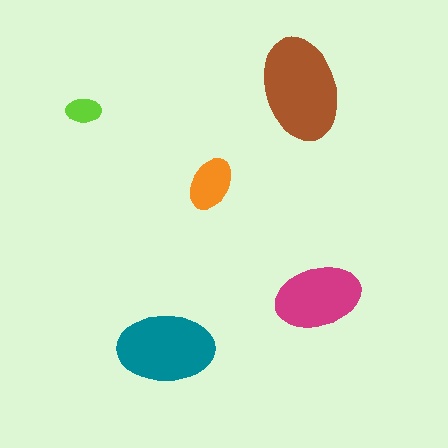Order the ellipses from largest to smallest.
the brown one, the teal one, the magenta one, the orange one, the lime one.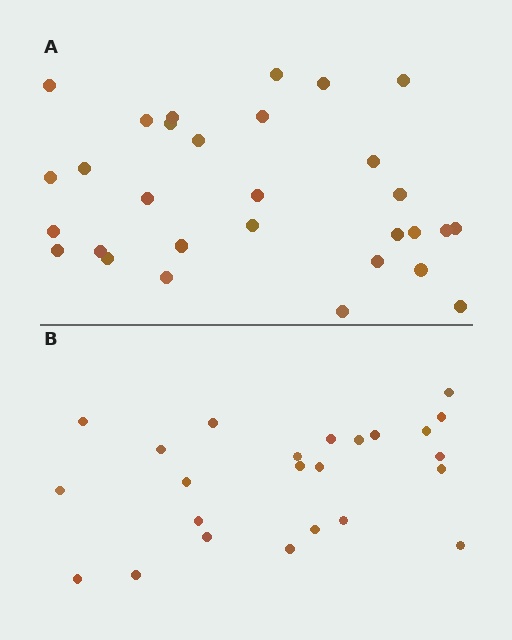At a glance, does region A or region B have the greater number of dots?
Region A (the top region) has more dots.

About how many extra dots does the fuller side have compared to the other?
Region A has about 6 more dots than region B.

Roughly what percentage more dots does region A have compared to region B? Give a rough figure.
About 25% more.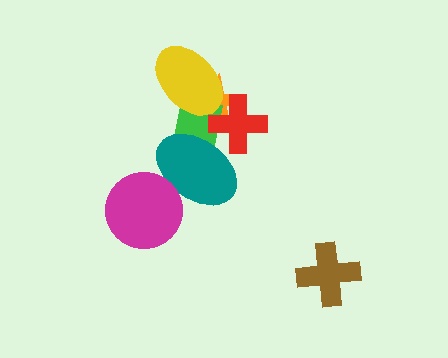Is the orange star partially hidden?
Yes, it is partially covered by another shape.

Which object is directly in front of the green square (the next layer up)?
The yellow ellipse is directly in front of the green square.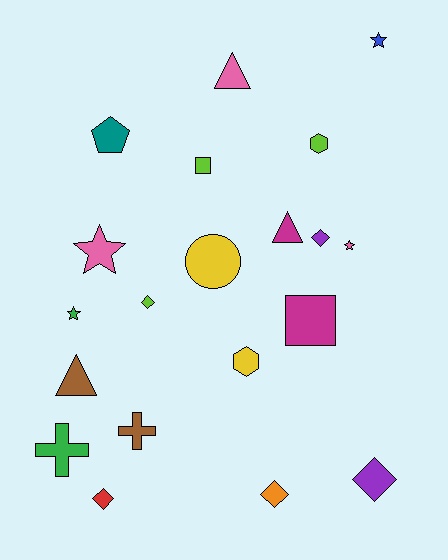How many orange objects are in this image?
There is 1 orange object.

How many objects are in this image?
There are 20 objects.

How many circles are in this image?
There is 1 circle.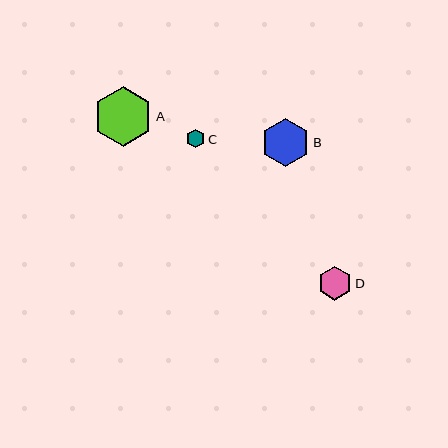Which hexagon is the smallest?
Hexagon C is the smallest with a size of approximately 19 pixels.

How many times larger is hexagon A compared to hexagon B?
Hexagon A is approximately 1.2 times the size of hexagon B.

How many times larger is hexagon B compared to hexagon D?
Hexagon B is approximately 1.4 times the size of hexagon D.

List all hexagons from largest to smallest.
From largest to smallest: A, B, D, C.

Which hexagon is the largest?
Hexagon A is the largest with a size of approximately 60 pixels.